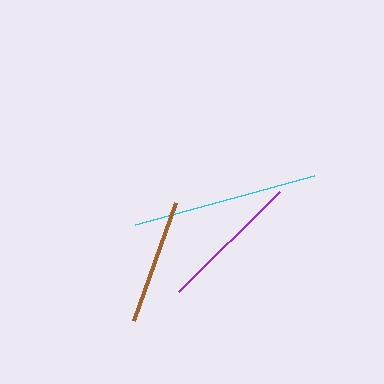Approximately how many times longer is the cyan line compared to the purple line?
The cyan line is approximately 1.3 times the length of the purple line.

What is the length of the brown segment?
The brown segment is approximately 125 pixels long.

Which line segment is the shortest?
The brown line is the shortest at approximately 125 pixels.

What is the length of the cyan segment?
The cyan segment is approximately 185 pixels long.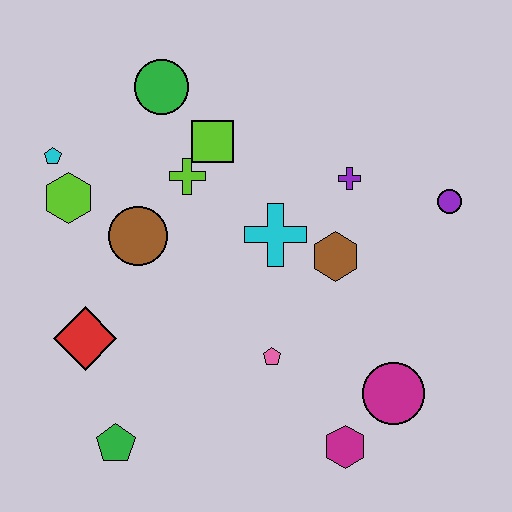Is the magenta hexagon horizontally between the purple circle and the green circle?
Yes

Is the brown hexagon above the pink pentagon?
Yes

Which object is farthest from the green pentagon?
The purple circle is farthest from the green pentagon.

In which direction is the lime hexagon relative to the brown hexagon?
The lime hexagon is to the left of the brown hexagon.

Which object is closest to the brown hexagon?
The cyan cross is closest to the brown hexagon.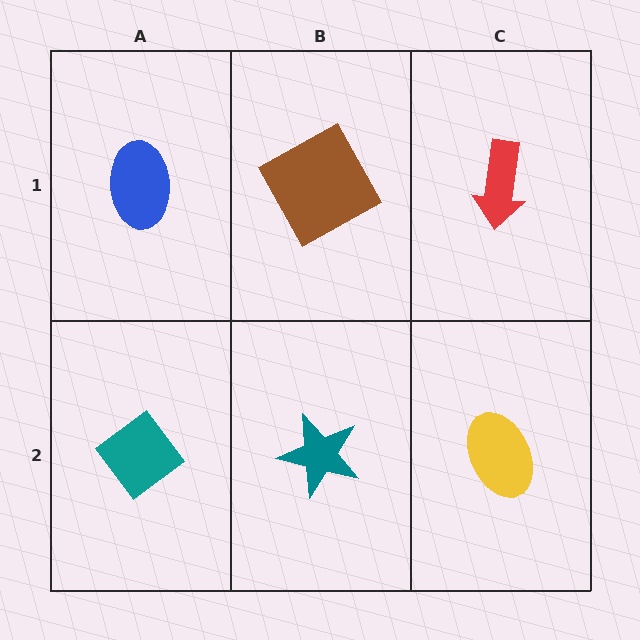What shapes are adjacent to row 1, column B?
A teal star (row 2, column B), a blue ellipse (row 1, column A), a red arrow (row 1, column C).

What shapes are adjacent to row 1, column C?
A yellow ellipse (row 2, column C), a brown square (row 1, column B).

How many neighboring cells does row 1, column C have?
2.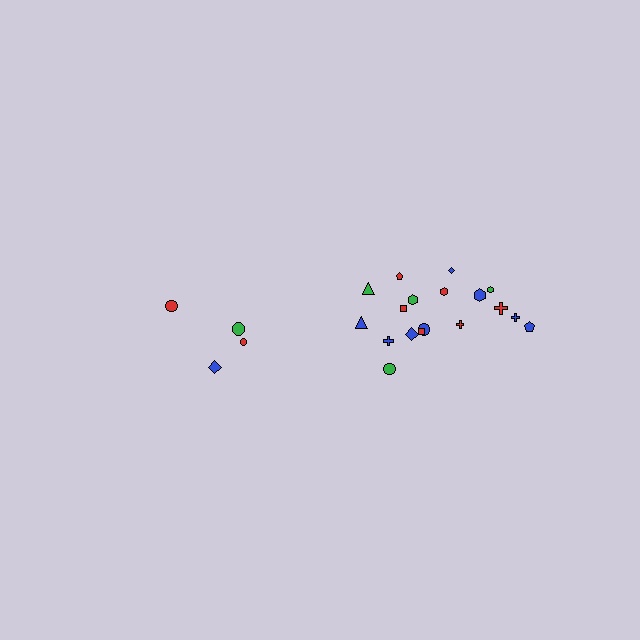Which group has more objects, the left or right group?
The right group.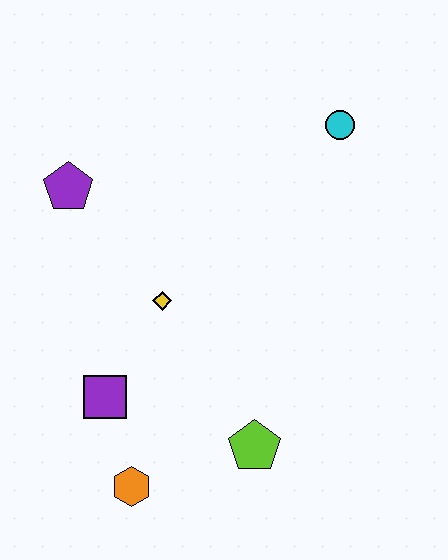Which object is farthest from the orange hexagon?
The cyan circle is farthest from the orange hexagon.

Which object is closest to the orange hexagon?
The purple square is closest to the orange hexagon.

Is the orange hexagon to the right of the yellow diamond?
No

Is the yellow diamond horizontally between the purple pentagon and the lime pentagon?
Yes